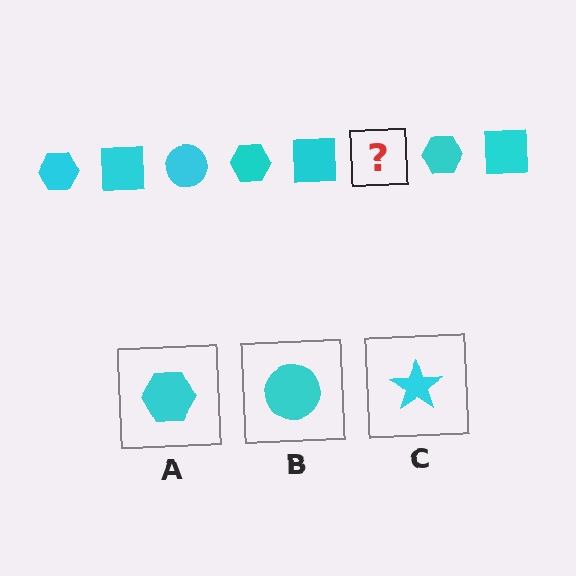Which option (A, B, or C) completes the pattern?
B.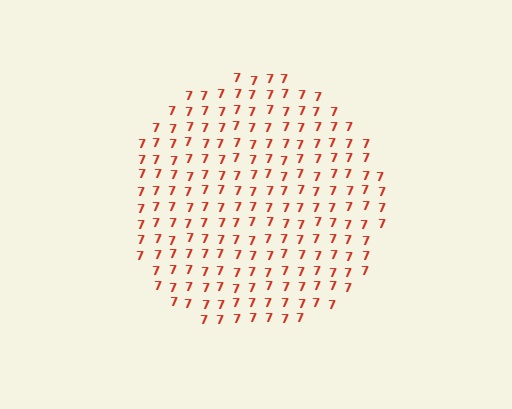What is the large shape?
The large shape is a circle.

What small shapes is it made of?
It is made of small digit 7's.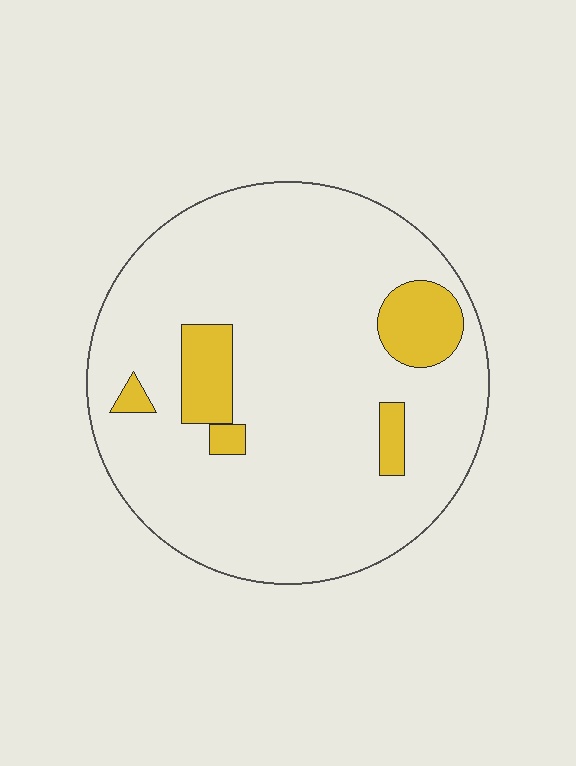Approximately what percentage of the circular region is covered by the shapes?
Approximately 10%.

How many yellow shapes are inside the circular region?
5.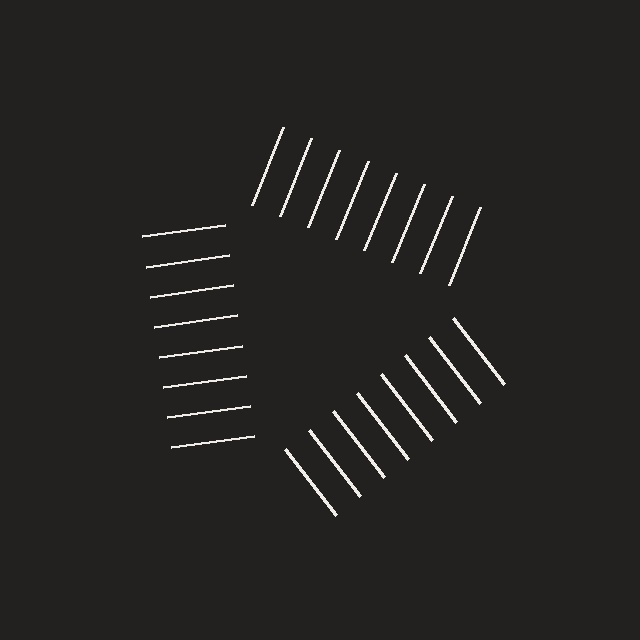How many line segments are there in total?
24 — 8 along each of the 3 edges.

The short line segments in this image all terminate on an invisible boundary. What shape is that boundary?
An illusory triangle — the line segments terminate on its edges but no continuous stroke is drawn.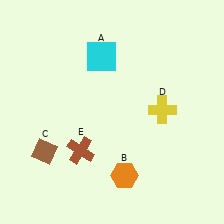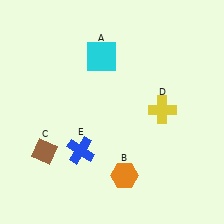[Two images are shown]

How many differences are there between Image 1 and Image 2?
There is 1 difference between the two images.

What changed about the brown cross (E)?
In Image 1, E is brown. In Image 2, it changed to blue.